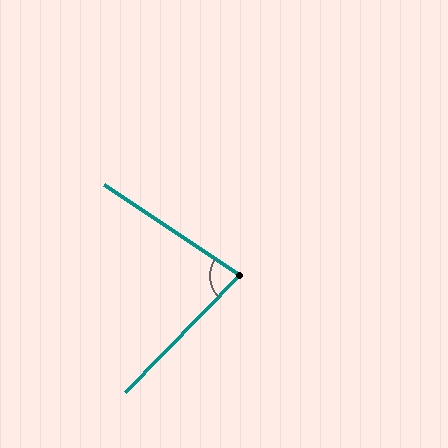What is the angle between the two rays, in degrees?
Approximately 79 degrees.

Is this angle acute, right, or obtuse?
It is acute.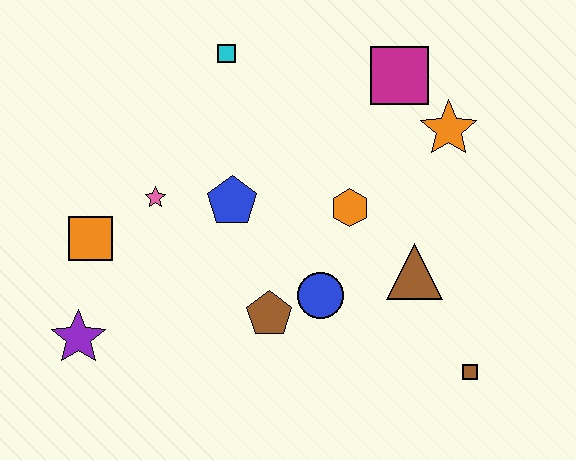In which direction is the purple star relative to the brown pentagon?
The purple star is to the left of the brown pentagon.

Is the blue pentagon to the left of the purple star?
No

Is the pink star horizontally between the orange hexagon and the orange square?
Yes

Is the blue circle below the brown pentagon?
No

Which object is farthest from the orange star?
The purple star is farthest from the orange star.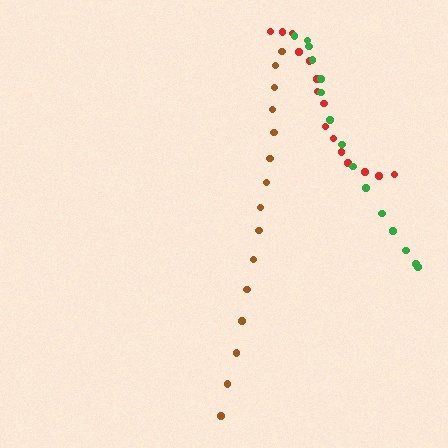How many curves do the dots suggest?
There are 3 distinct paths.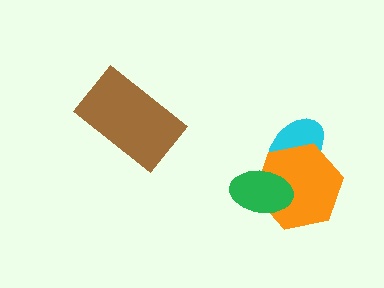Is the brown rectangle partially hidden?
No, no other shape covers it.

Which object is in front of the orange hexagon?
The green ellipse is in front of the orange hexagon.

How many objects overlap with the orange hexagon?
2 objects overlap with the orange hexagon.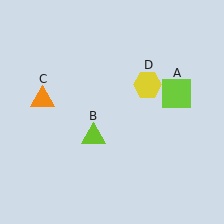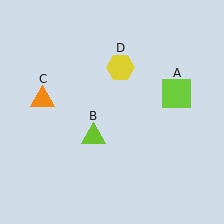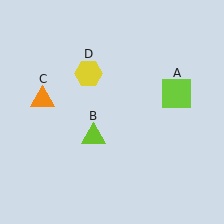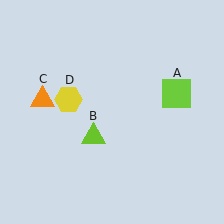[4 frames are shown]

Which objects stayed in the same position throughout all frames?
Lime square (object A) and lime triangle (object B) and orange triangle (object C) remained stationary.